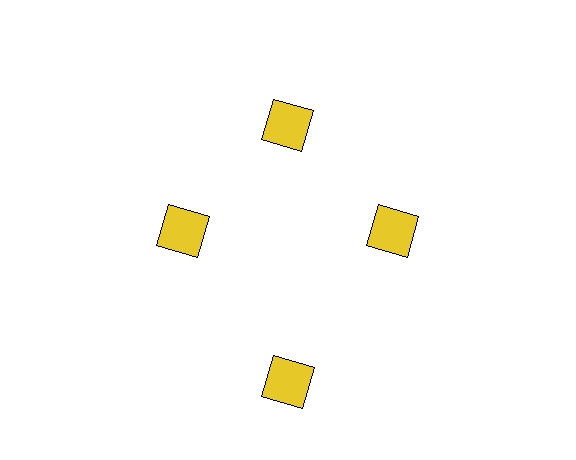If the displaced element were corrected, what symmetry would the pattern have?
It would have 4-fold rotational symmetry — the pattern would map onto itself every 90 degrees.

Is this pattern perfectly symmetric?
No. The 4 yellow squares are arranged in a ring, but one element near the 6 o'clock position is pushed outward from the center, breaking the 4-fold rotational symmetry.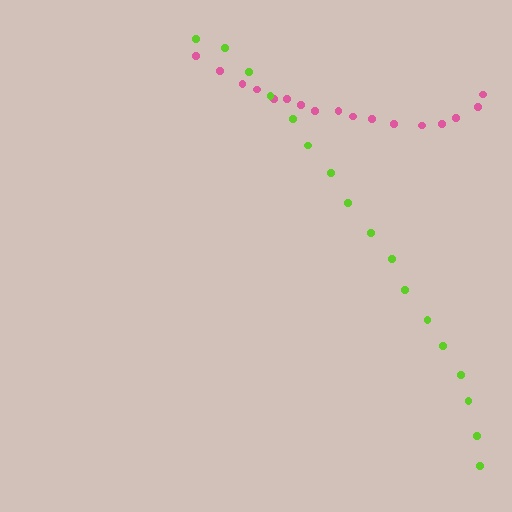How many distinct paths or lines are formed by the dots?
There are 2 distinct paths.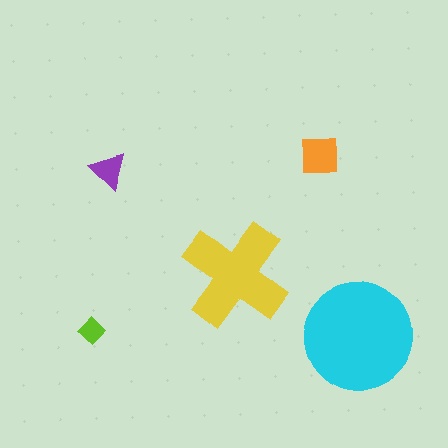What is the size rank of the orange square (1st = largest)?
3rd.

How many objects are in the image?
There are 5 objects in the image.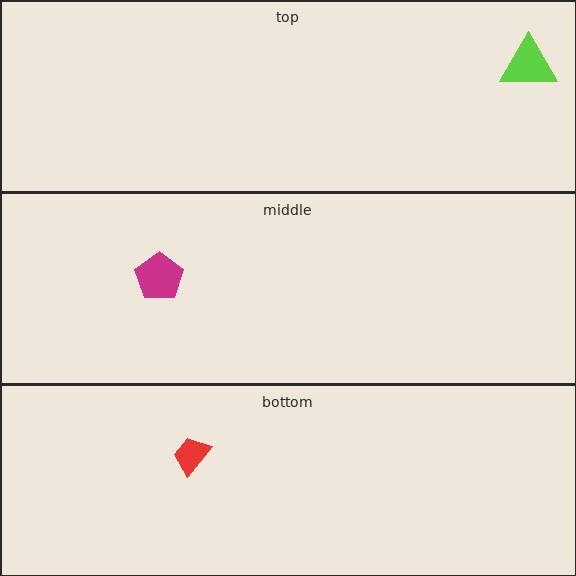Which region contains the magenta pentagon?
The middle region.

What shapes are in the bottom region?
The red trapezoid.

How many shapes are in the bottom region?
1.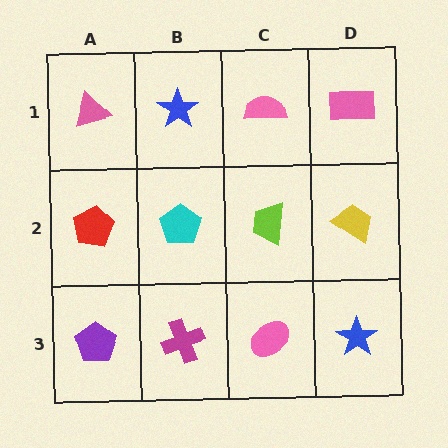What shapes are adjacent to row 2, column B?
A blue star (row 1, column B), a magenta cross (row 3, column B), a red pentagon (row 2, column A), a lime trapezoid (row 2, column C).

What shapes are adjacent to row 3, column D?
A yellow trapezoid (row 2, column D), a pink ellipse (row 3, column C).